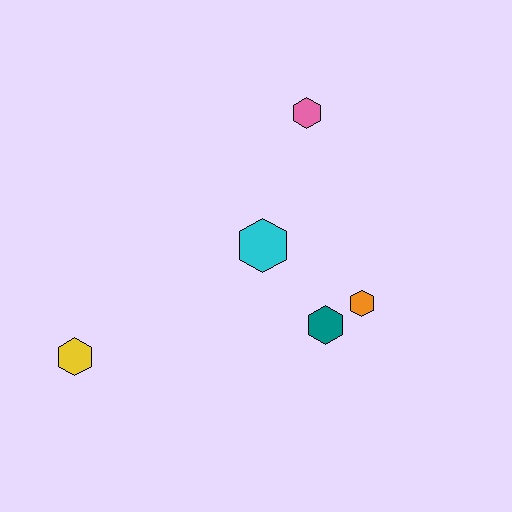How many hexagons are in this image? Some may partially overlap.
There are 5 hexagons.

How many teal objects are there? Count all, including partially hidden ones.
There is 1 teal object.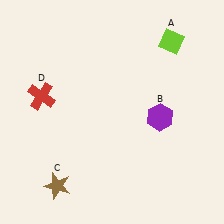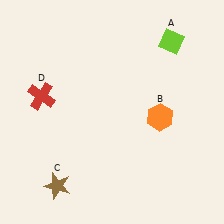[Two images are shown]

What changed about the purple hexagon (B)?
In Image 1, B is purple. In Image 2, it changed to orange.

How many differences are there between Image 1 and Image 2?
There is 1 difference between the two images.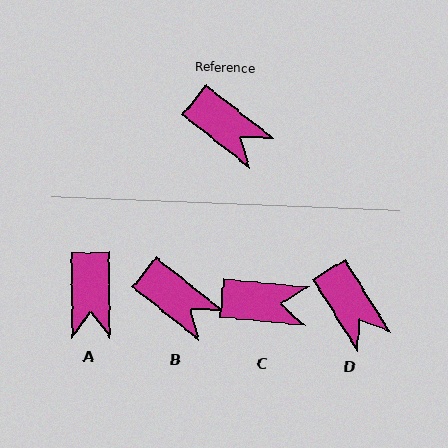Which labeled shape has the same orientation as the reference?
B.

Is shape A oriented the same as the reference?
No, it is off by about 51 degrees.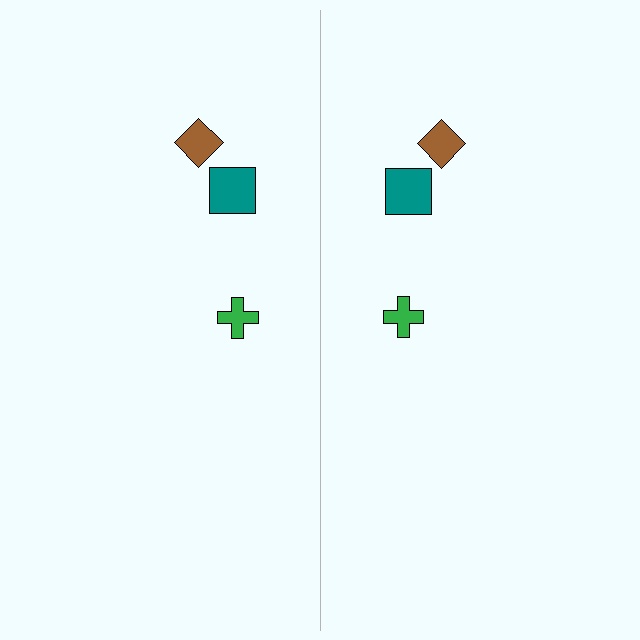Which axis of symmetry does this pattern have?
The pattern has a vertical axis of symmetry running through the center of the image.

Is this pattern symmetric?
Yes, this pattern has bilateral (reflection) symmetry.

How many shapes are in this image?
There are 6 shapes in this image.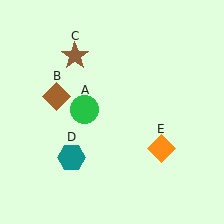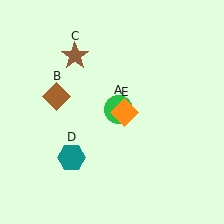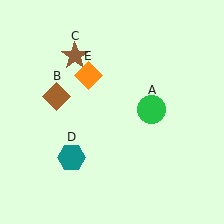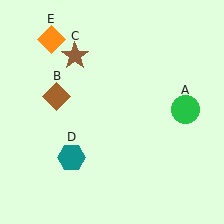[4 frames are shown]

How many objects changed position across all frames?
2 objects changed position: green circle (object A), orange diamond (object E).